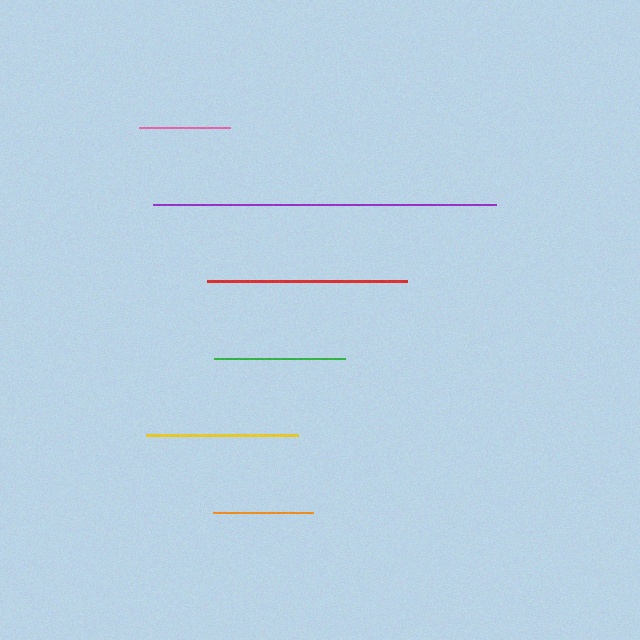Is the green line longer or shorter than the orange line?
The green line is longer than the orange line.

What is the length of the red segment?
The red segment is approximately 200 pixels long.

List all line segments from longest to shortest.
From longest to shortest: purple, red, yellow, green, orange, pink.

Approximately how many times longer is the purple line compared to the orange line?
The purple line is approximately 3.4 times the length of the orange line.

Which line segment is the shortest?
The pink line is the shortest at approximately 91 pixels.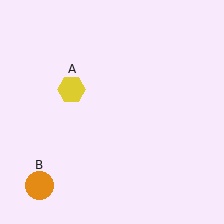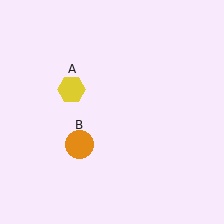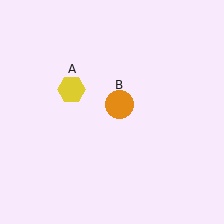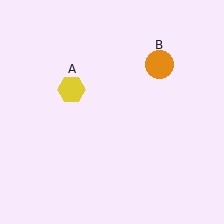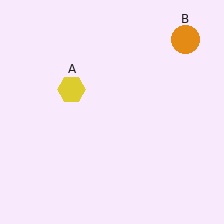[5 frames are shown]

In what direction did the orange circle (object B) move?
The orange circle (object B) moved up and to the right.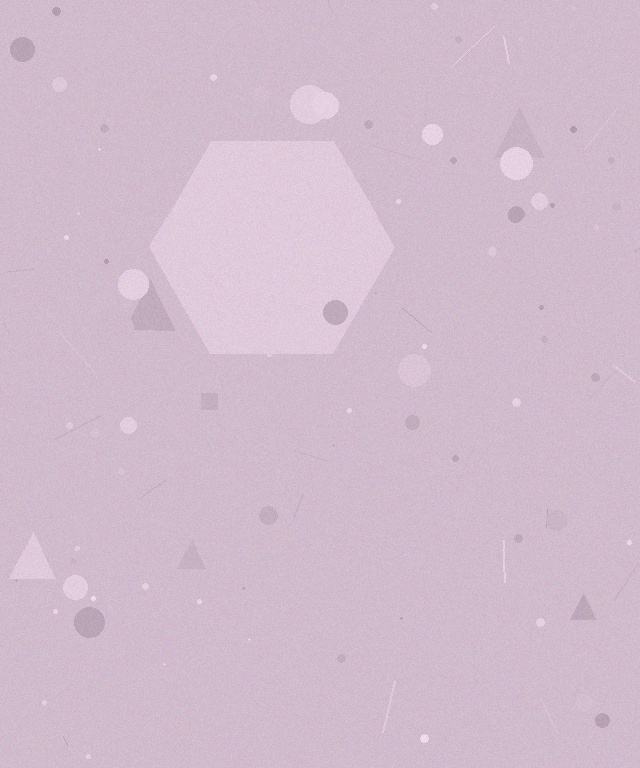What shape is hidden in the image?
A hexagon is hidden in the image.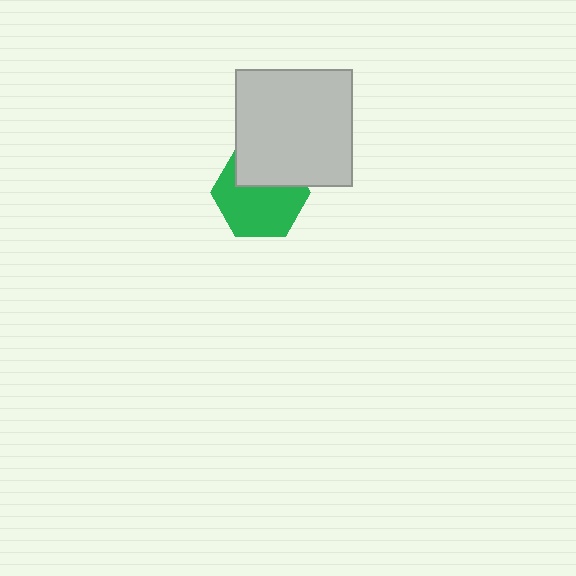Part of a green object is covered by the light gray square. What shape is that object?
It is a hexagon.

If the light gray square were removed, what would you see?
You would see the complete green hexagon.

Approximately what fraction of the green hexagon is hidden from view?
Roughly 35% of the green hexagon is hidden behind the light gray square.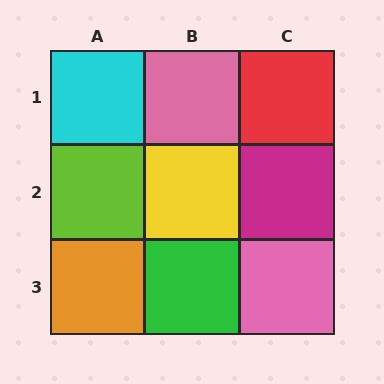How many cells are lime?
1 cell is lime.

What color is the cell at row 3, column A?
Orange.